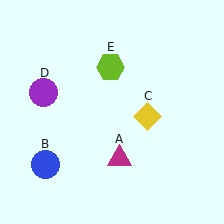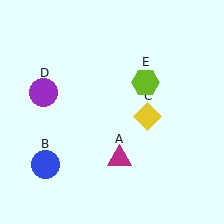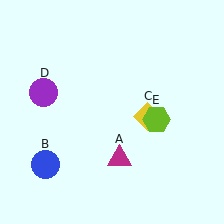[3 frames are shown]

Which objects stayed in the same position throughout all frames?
Magenta triangle (object A) and blue circle (object B) and yellow diamond (object C) and purple circle (object D) remained stationary.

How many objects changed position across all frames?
1 object changed position: lime hexagon (object E).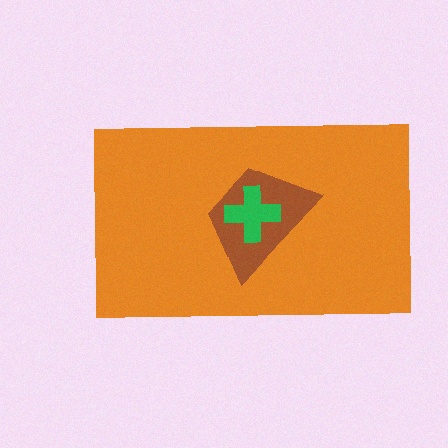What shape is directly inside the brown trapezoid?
The green cross.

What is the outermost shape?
The orange rectangle.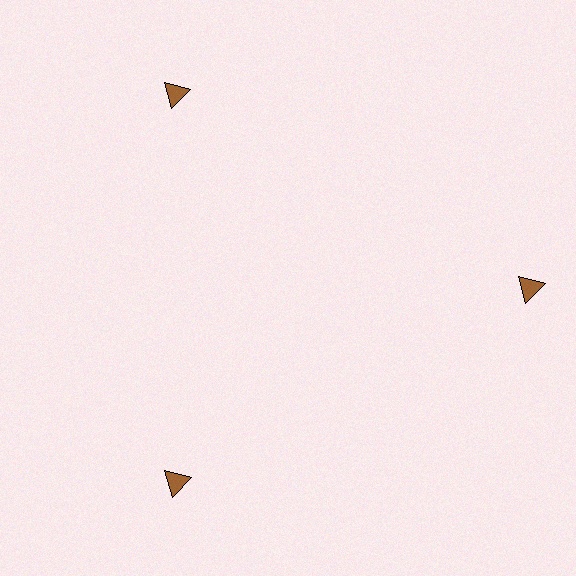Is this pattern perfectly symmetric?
No. The 3 brown triangles are arranged in a ring, but one element near the 3 o'clock position is pushed outward from the center, breaking the 3-fold rotational symmetry.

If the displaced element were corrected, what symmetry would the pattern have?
It would have 3-fold rotational symmetry — the pattern would map onto itself every 120 degrees.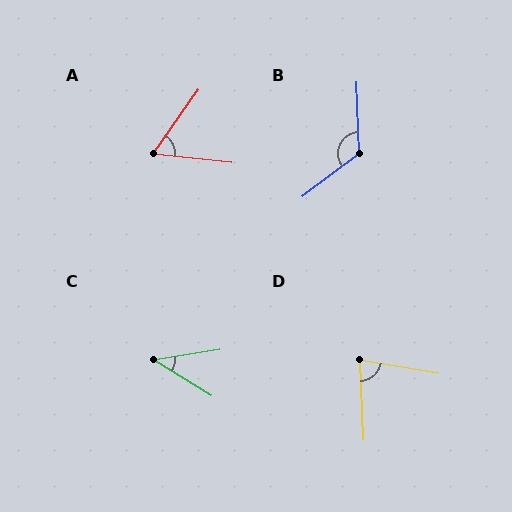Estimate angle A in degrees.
Approximately 61 degrees.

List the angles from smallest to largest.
C (40°), A (61°), D (78°), B (125°).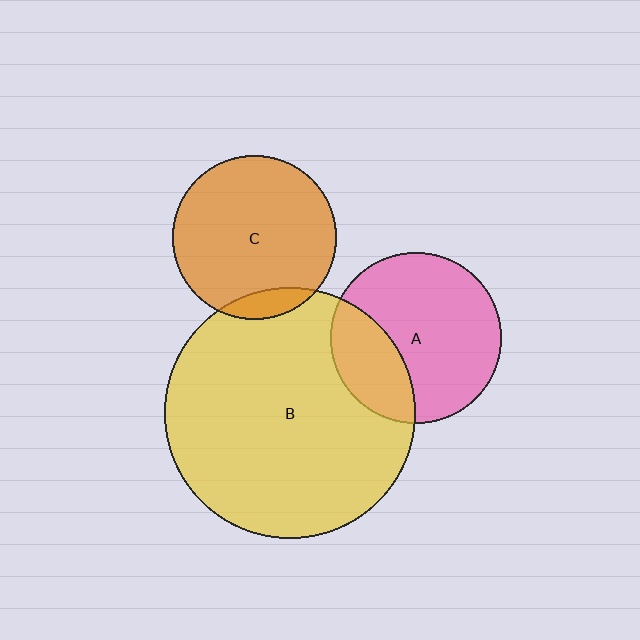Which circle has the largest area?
Circle B (yellow).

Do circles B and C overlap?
Yes.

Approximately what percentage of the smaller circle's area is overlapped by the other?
Approximately 10%.